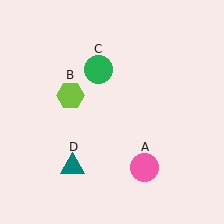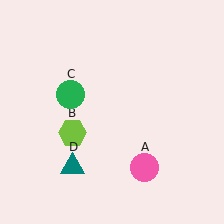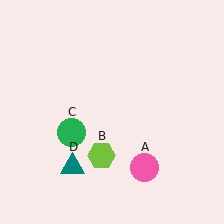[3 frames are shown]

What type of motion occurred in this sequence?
The lime hexagon (object B), green circle (object C) rotated counterclockwise around the center of the scene.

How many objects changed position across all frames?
2 objects changed position: lime hexagon (object B), green circle (object C).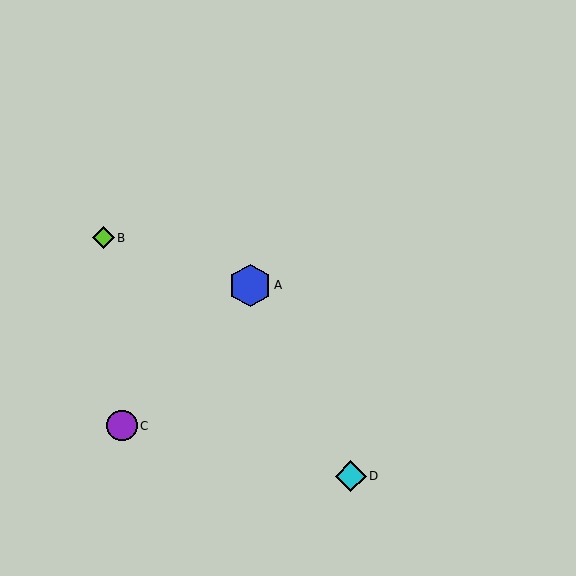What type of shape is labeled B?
Shape B is a lime diamond.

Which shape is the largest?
The blue hexagon (labeled A) is the largest.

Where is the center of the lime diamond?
The center of the lime diamond is at (103, 238).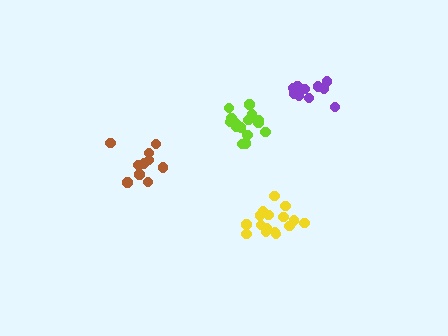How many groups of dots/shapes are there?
There are 4 groups.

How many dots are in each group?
Group 1: 16 dots, Group 2: 11 dots, Group 3: 10 dots, Group 4: 16 dots (53 total).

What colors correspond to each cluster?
The clusters are colored: yellow, purple, brown, lime.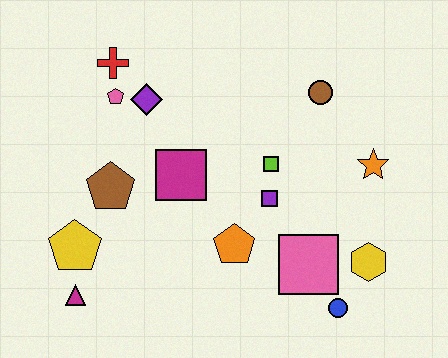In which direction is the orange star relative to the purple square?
The orange star is to the right of the purple square.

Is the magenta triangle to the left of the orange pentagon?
Yes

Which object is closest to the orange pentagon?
The purple square is closest to the orange pentagon.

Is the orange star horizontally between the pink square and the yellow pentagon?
No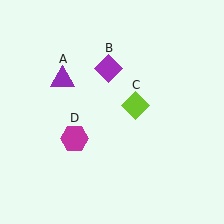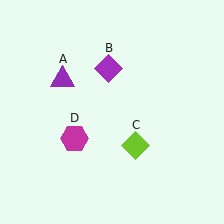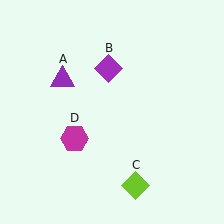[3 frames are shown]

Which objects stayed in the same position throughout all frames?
Purple triangle (object A) and purple diamond (object B) and magenta hexagon (object D) remained stationary.